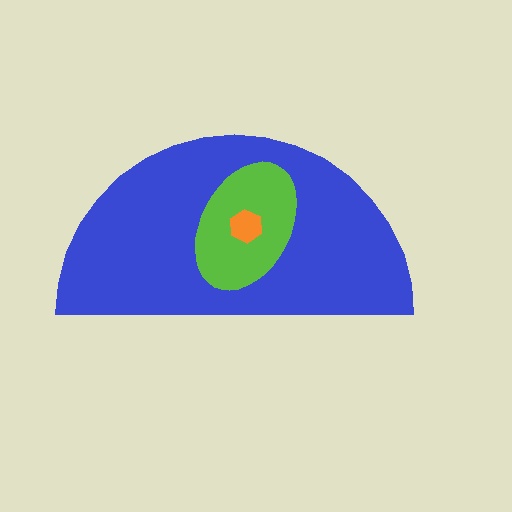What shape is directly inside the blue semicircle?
The lime ellipse.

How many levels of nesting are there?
3.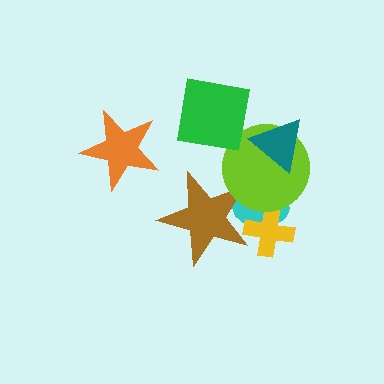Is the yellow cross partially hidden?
Yes, it is partially covered by another shape.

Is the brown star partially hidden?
Yes, it is partially covered by another shape.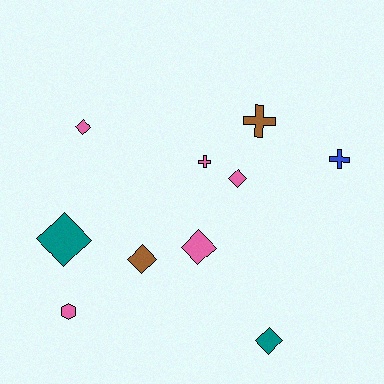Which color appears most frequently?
Pink, with 5 objects.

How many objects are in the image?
There are 10 objects.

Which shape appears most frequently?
Diamond, with 6 objects.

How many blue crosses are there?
There is 1 blue cross.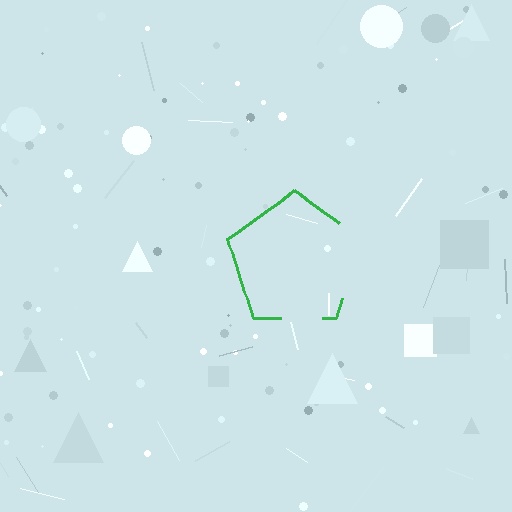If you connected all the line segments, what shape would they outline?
They would outline a pentagon.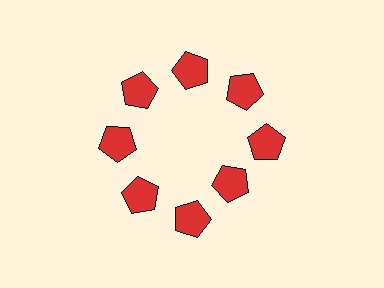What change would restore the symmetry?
The symmetry would be restored by moving it outward, back onto the ring so that all 8 pentagons sit at equal angles and equal distance from the center.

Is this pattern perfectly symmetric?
No. The 8 red pentagons are arranged in a ring, but one element near the 4 o'clock position is pulled inward toward the center, breaking the 8-fold rotational symmetry.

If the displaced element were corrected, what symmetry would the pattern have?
It would have 8-fold rotational symmetry — the pattern would map onto itself every 45 degrees.